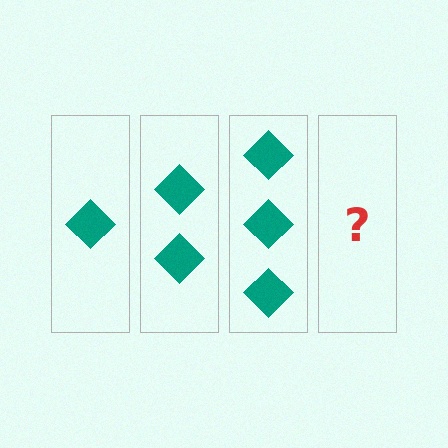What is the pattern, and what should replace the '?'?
The pattern is that each step adds one more diamond. The '?' should be 4 diamonds.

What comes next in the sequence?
The next element should be 4 diamonds.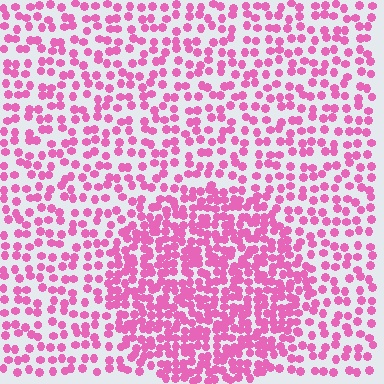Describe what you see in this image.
The image contains small pink elements arranged at two different densities. A circle-shaped region is visible where the elements are more densely packed than the surrounding area.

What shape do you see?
I see a circle.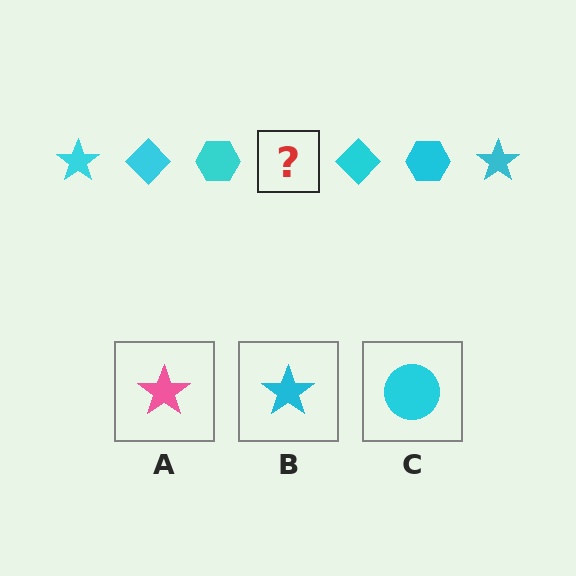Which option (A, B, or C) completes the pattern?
B.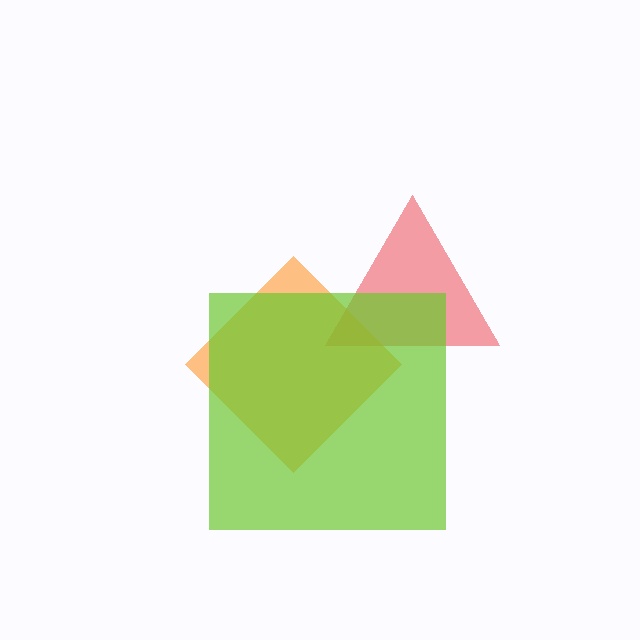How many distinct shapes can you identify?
There are 3 distinct shapes: a red triangle, an orange diamond, a lime square.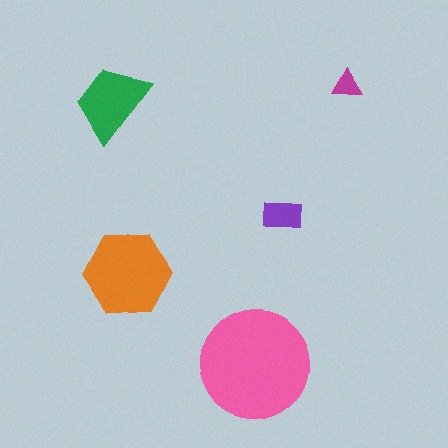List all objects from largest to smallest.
The pink circle, the orange hexagon, the green trapezoid, the purple rectangle, the magenta triangle.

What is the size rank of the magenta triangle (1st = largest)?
5th.